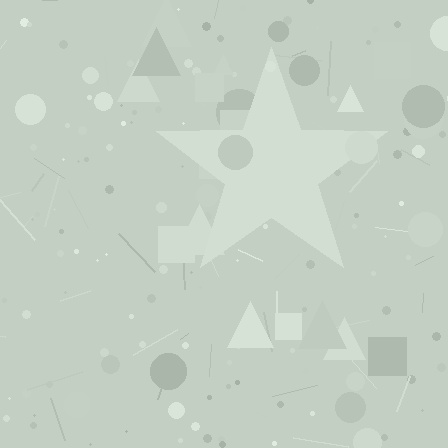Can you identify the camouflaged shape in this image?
The camouflaged shape is a star.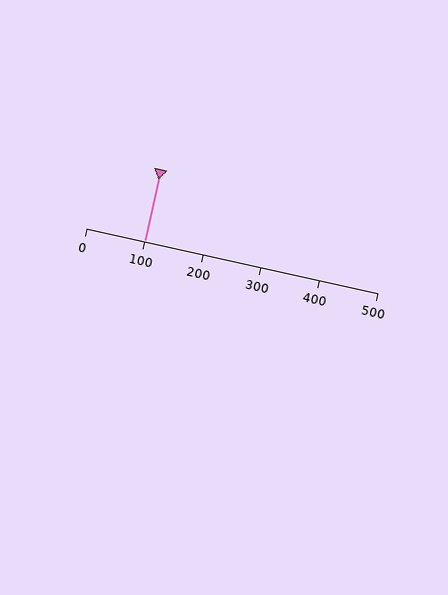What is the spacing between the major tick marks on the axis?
The major ticks are spaced 100 apart.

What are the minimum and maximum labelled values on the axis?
The axis runs from 0 to 500.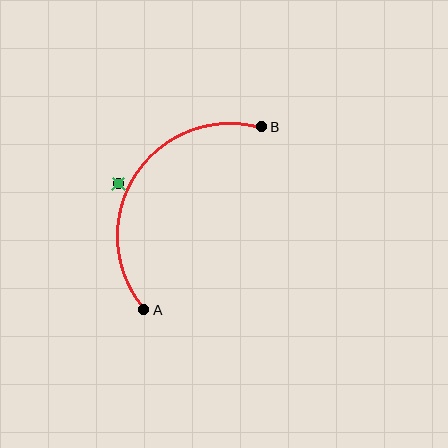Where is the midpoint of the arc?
The arc midpoint is the point on the curve farthest from the straight line joining A and B. It sits to the left of that line.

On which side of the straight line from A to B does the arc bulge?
The arc bulges to the left of the straight line connecting A and B.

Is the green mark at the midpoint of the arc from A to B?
No — the green mark does not lie on the arc at all. It sits slightly outside the curve.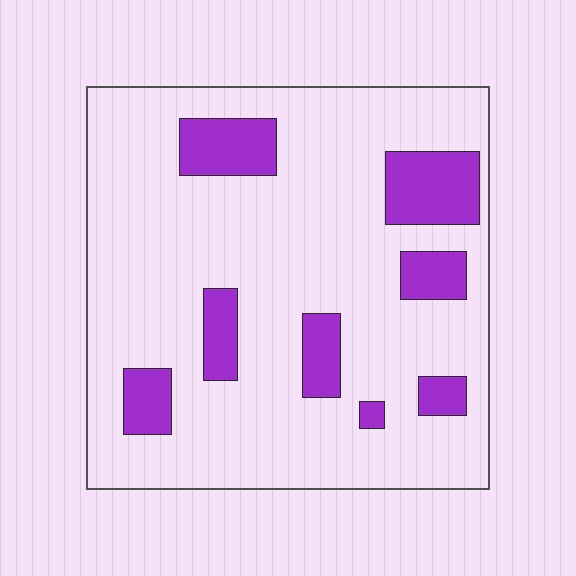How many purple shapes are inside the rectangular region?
8.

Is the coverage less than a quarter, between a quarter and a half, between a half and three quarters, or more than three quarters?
Less than a quarter.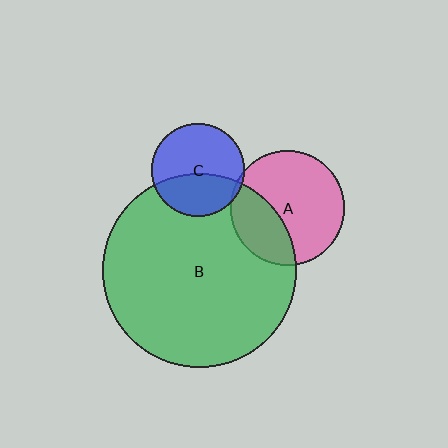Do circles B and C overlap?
Yes.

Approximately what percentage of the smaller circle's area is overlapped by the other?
Approximately 40%.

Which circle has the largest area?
Circle B (green).